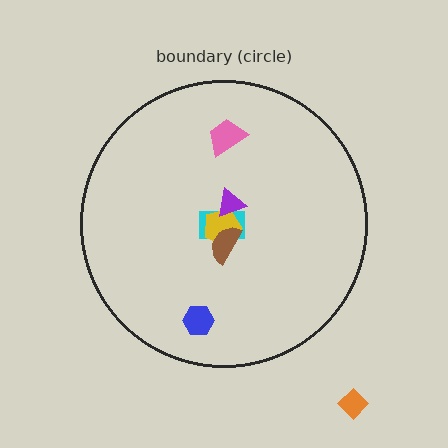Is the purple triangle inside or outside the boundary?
Inside.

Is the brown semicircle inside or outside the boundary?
Inside.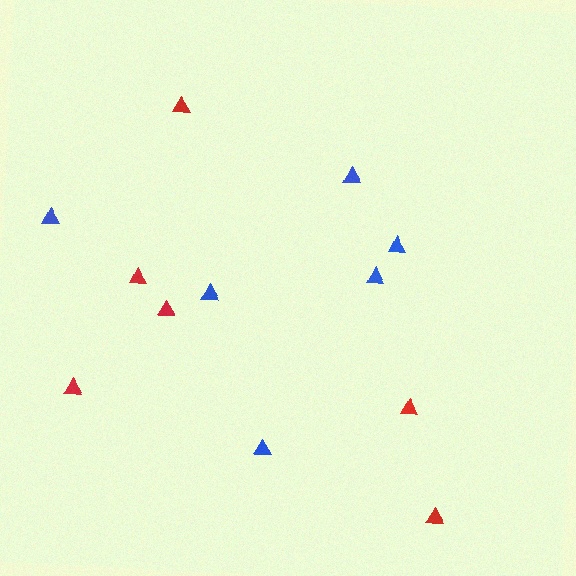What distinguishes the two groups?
There are 2 groups: one group of blue triangles (6) and one group of red triangles (6).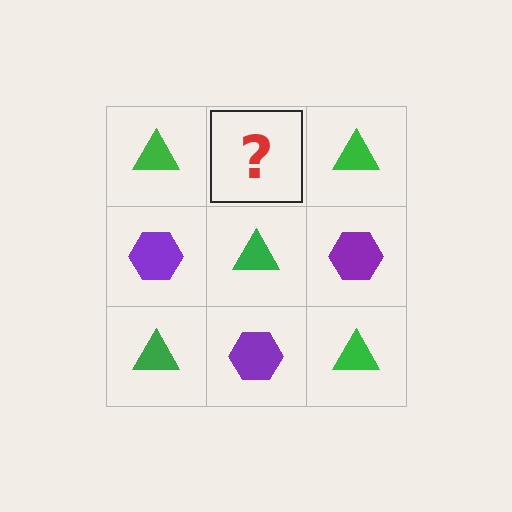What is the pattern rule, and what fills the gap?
The rule is that it alternates green triangle and purple hexagon in a checkerboard pattern. The gap should be filled with a purple hexagon.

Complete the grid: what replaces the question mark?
The question mark should be replaced with a purple hexagon.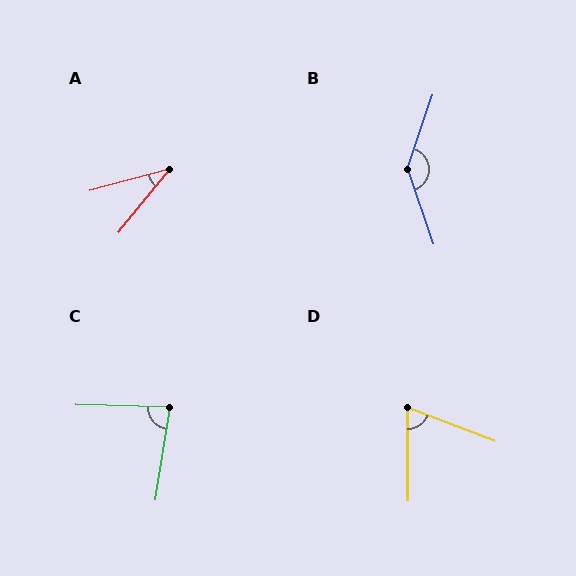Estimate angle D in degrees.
Approximately 69 degrees.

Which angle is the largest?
B, at approximately 142 degrees.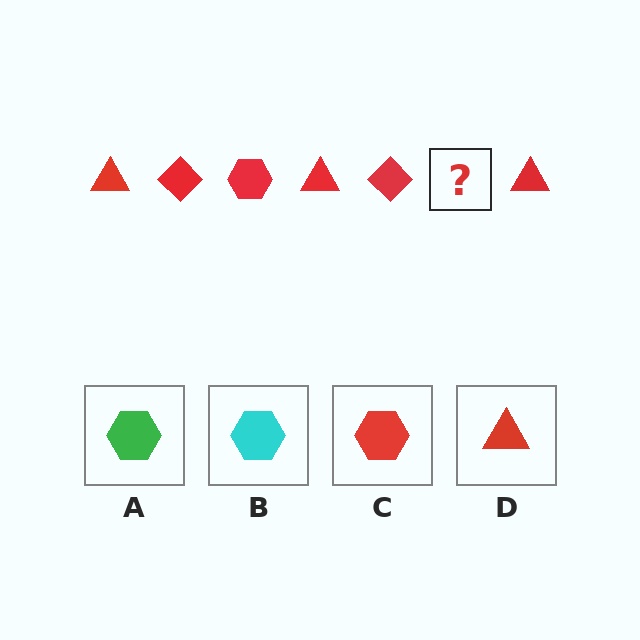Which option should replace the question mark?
Option C.